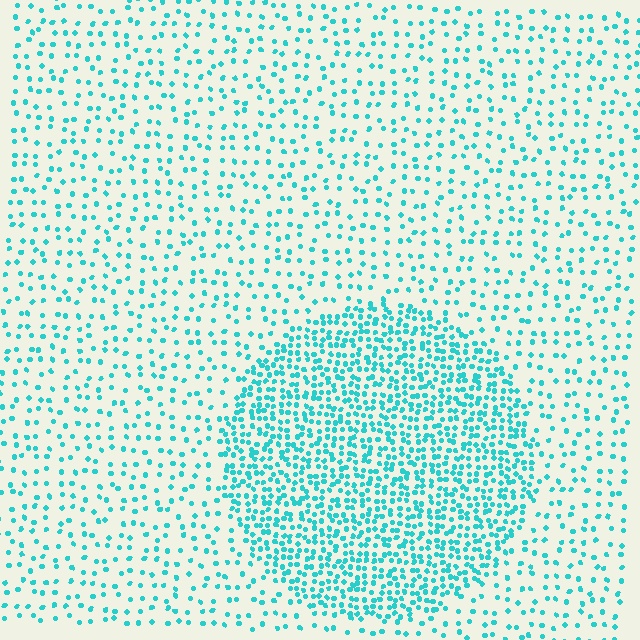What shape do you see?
I see a circle.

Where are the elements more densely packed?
The elements are more densely packed inside the circle boundary.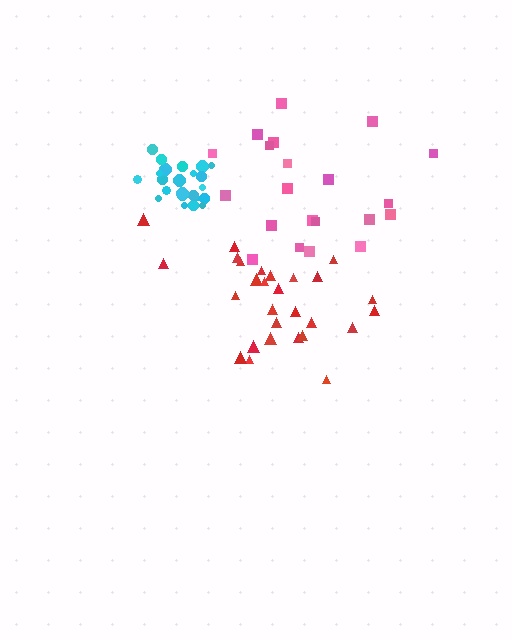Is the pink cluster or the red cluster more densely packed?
Red.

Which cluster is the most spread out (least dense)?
Pink.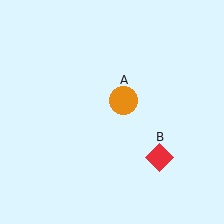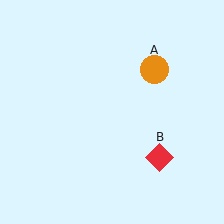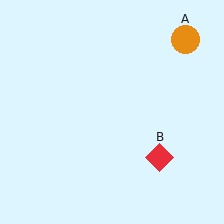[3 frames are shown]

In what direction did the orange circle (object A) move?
The orange circle (object A) moved up and to the right.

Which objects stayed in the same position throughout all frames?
Red diamond (object B) remained stationary.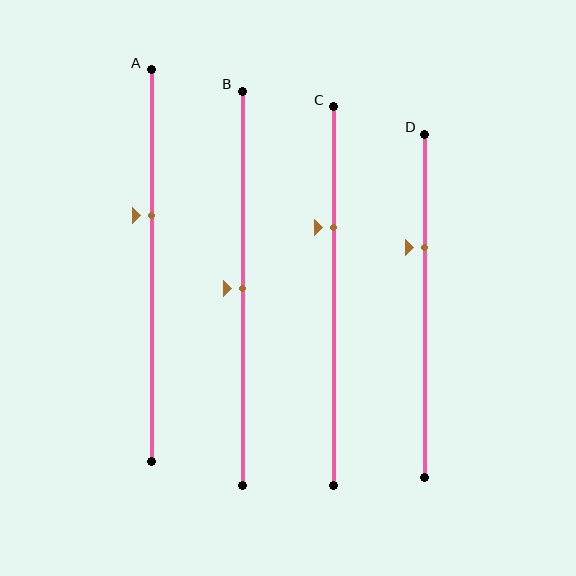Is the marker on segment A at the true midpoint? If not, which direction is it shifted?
No, the marker on segment A is shifted upward by about 13% of the segment length.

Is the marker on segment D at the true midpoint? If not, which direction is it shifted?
No, the marker on segment D is shifted upward by about 17% of the segment length.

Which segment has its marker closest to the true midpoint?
Segment B has its marker closest to the true midpoint.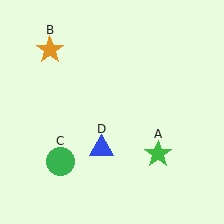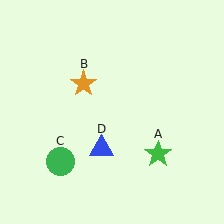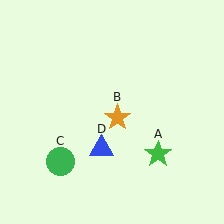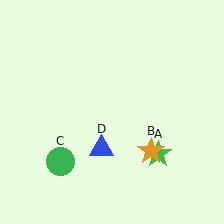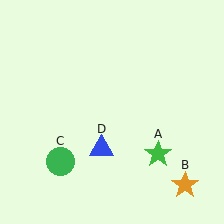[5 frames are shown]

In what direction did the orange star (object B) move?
The orange star (object B) moved down and to the right.